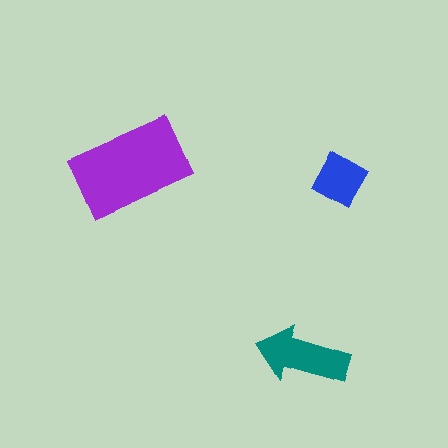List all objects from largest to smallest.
The purple rectangle, the teal arrow, the blue diamond.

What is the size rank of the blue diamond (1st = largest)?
3rd.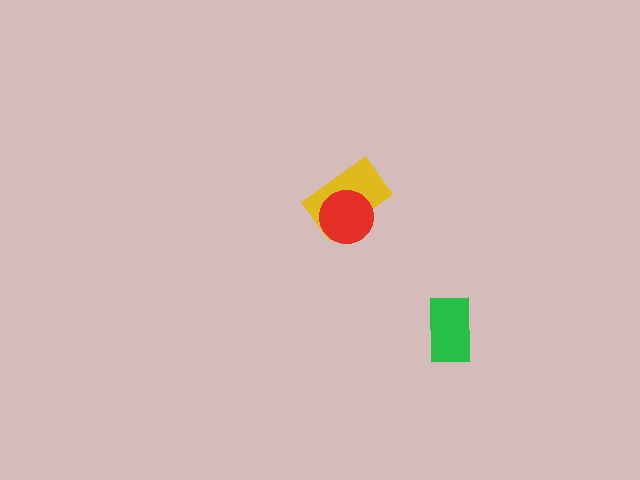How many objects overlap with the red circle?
1 object overlaps with the red circle.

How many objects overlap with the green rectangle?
0 objects overlap with the green rectangle.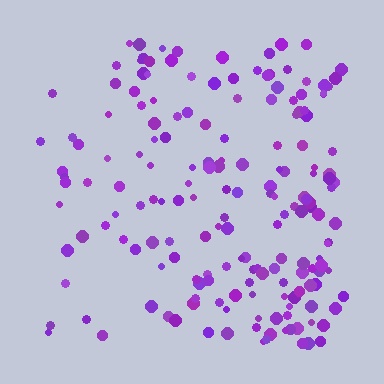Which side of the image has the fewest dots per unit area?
The left.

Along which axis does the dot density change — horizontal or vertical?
Horizontal.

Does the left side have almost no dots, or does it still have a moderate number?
Still a moderate number, just noticeably fewer than the right.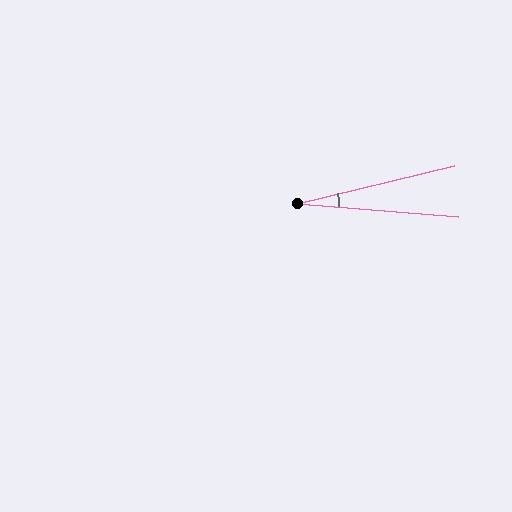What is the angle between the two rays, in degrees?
Approximately 18 degrees.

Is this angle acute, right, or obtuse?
It is acute.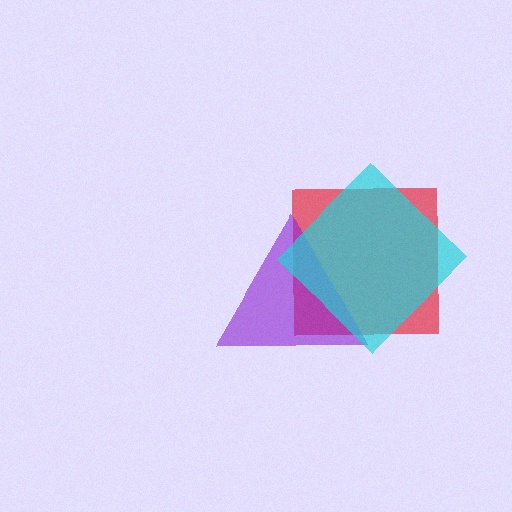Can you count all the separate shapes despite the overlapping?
Yes, there are 3 separate shapes.